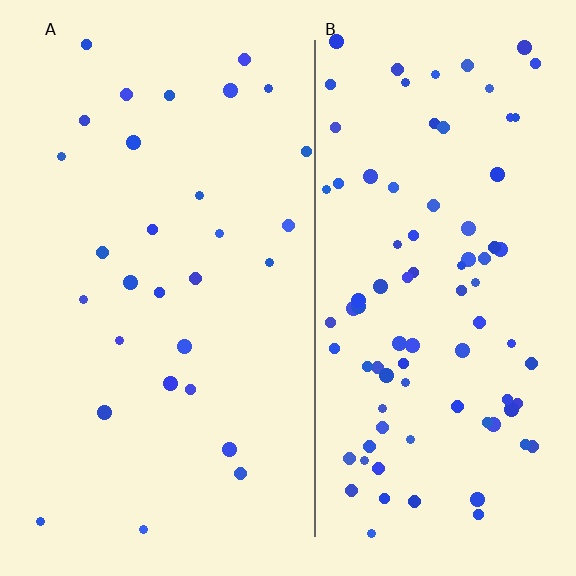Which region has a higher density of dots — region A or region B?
B (the right).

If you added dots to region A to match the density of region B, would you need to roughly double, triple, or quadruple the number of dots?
Approximately triple.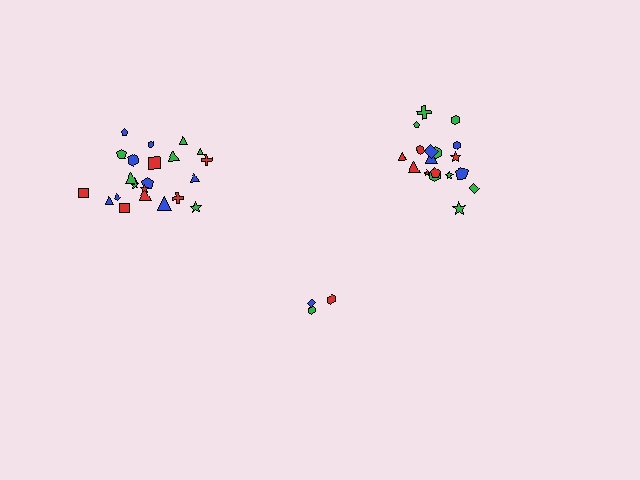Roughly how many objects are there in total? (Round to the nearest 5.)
Roughly 45 objects in total.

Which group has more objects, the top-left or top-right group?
The top-left group.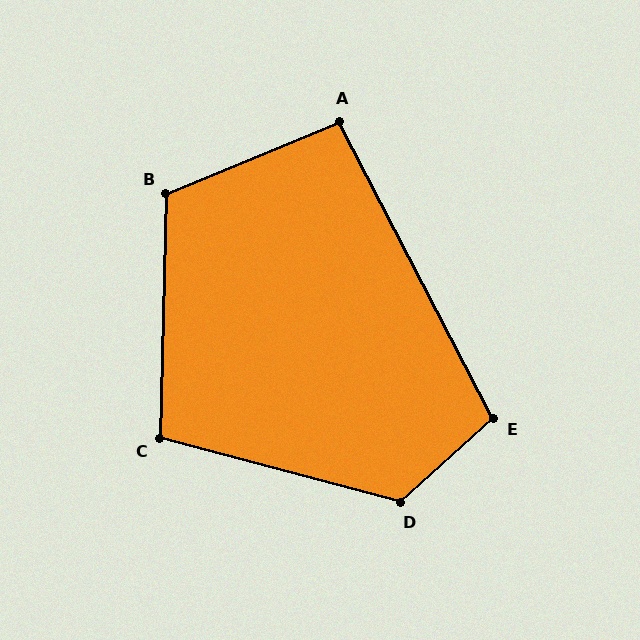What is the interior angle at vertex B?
Approximately 114 degrees (obtuse).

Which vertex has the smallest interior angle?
A, at approximately 95 degrees.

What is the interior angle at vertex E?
Approximately 105 degrees (obtuse).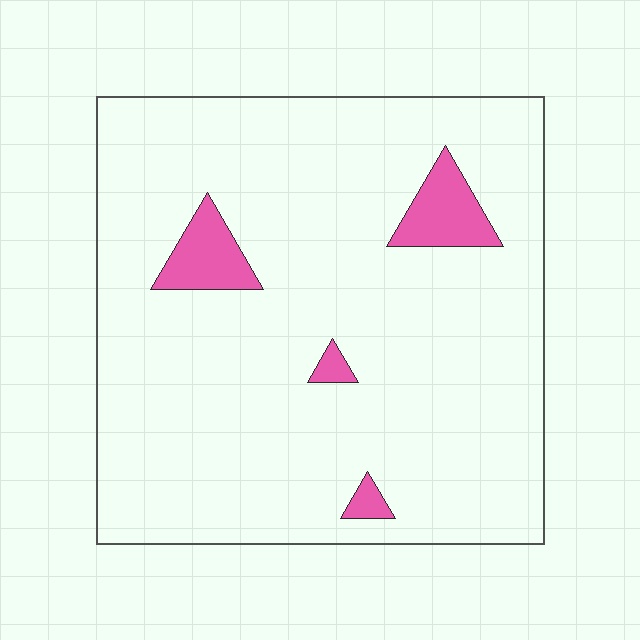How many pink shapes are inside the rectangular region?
4.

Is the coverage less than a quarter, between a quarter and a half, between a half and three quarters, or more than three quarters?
Less than a quarter.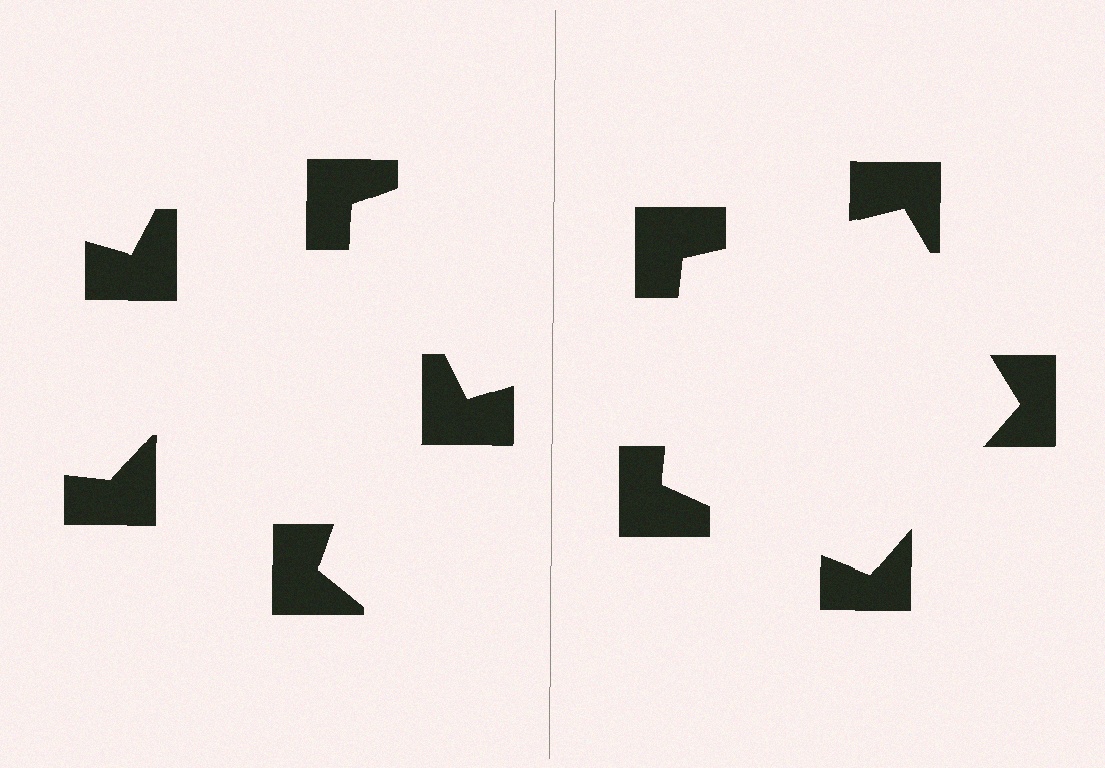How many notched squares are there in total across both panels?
10 — 5 on each side.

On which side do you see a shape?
An illusory pentagon appears on the right side. On the left side the wedge cuts are rotated, so no coherent shape forms.